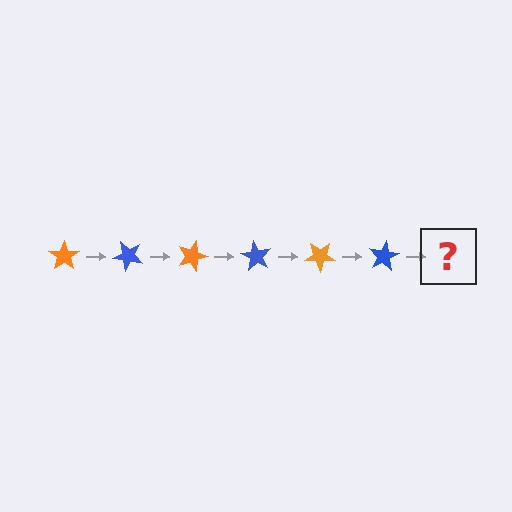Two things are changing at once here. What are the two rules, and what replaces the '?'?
The two rules are that it rotates 45 degrees each step and the color cycles through orange and blue. The '?' should be an orange star, rotated 270 degrees from the start.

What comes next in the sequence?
The next element should be an orange star, rotated 270 degrees from the start.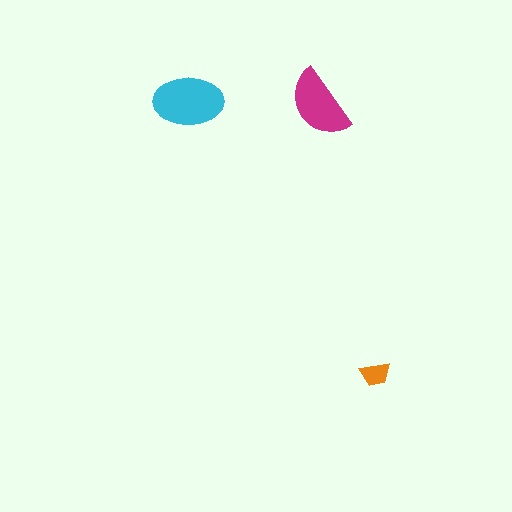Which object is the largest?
The cyan ellipse.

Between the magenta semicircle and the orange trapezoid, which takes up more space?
The magenta semicircle.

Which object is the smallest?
The orange trapezoid.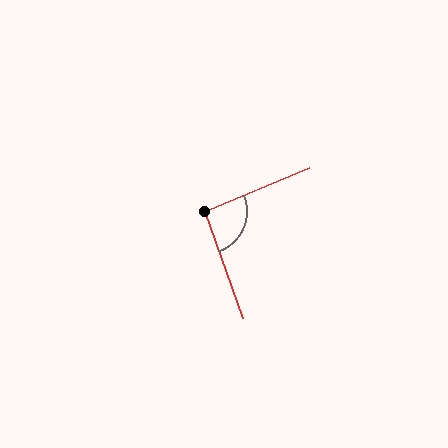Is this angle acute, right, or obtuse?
It is approximately a right angle.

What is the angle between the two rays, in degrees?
Approximately 93 degrees.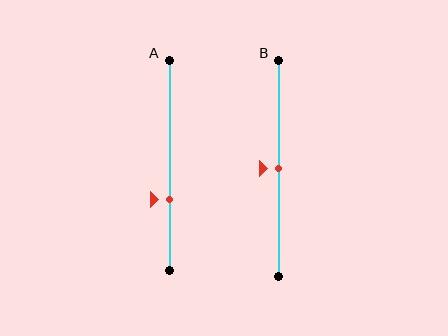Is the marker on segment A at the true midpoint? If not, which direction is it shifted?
No, the marker on segment A is shifted downward by about 16% of the segment length.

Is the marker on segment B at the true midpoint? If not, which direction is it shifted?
Yes, the marker on segment B is at the true midpoint.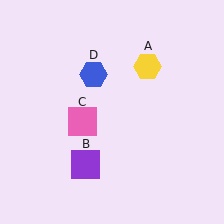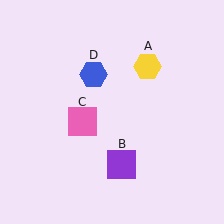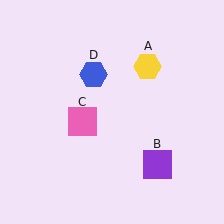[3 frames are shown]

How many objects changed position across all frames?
1 object changed position: purple square (object B).